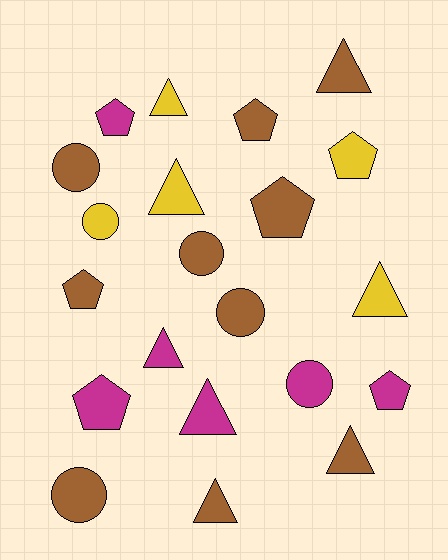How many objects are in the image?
There are 21 objects.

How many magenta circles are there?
There is 1 magenta circle.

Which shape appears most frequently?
Triangle, with 8 objects.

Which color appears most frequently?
Brown, with 10 objects.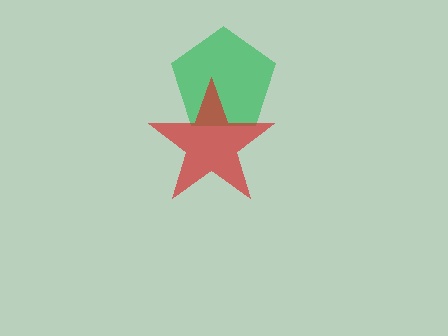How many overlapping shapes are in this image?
There are 2 overlapping shapes in the image.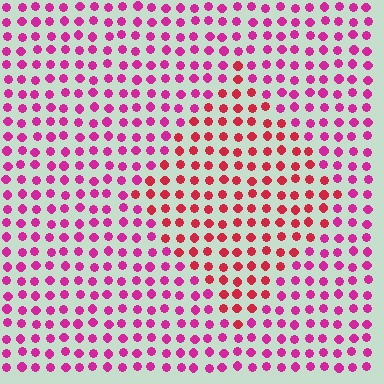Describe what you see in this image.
The image is filled with small magenta elements in a uniform arrangement. A diamond-shaped region is visible where the elements are tinted to a slightly different hue, forming a subtle color boundary.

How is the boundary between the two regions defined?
The boundary is defined purely by a slight shift in hue (about 32 degrees). Spacing, size, and orientation are identical on both sides.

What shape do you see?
I see a diamond.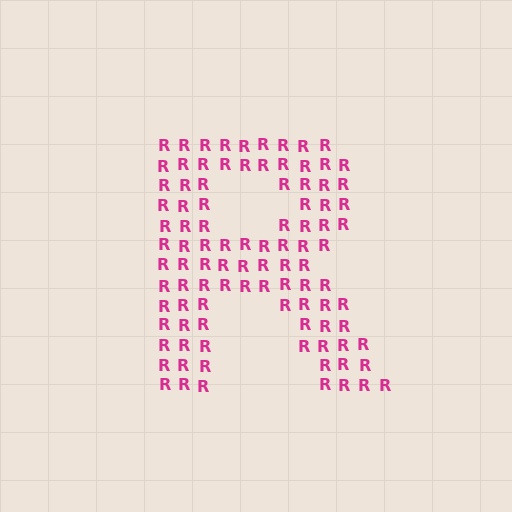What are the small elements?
The small elements are letter R's.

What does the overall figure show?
The overall figure shows the letter R.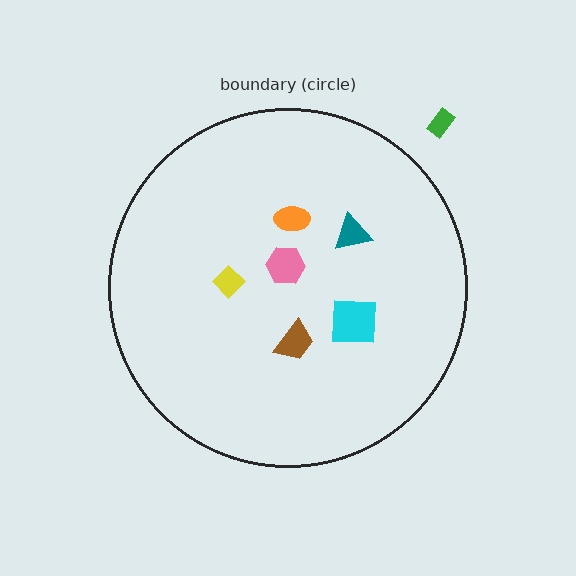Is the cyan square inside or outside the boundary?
Inside.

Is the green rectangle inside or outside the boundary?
Outside.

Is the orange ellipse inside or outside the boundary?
Inside.